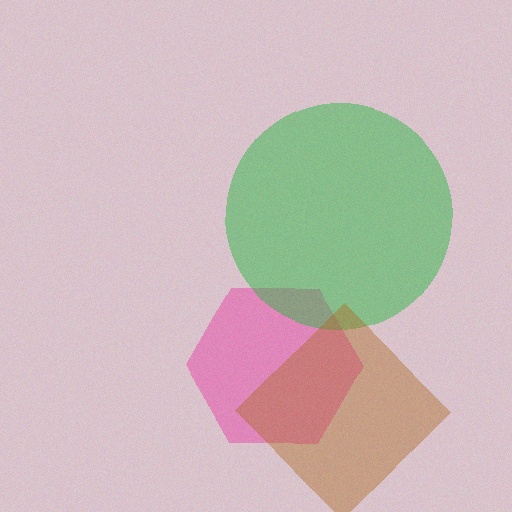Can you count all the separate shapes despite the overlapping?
Yes, there are 3 separate shapes.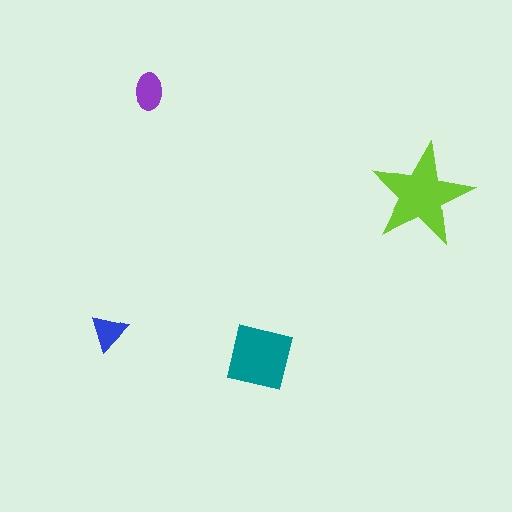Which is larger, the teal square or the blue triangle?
The teal square.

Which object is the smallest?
The blue triangle.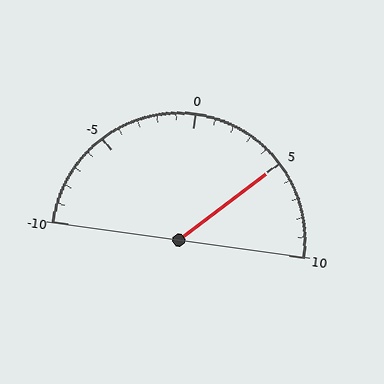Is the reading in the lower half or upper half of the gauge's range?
The reading is in the upper half of the range (-10 to 10).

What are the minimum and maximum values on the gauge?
The gauge ranges from -10 to 10.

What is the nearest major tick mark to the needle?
The nearest major tick mark is 5.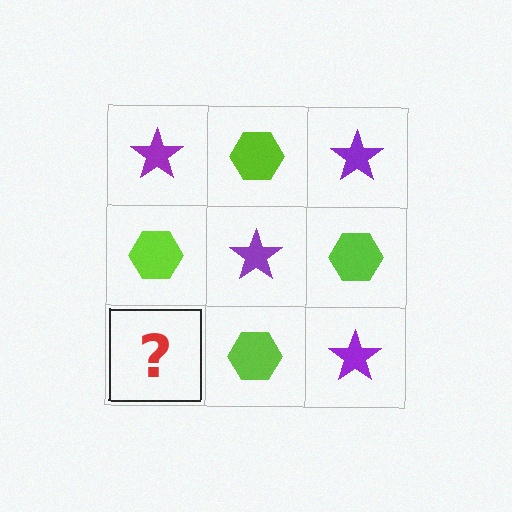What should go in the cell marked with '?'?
The missing cell should contain a purple star.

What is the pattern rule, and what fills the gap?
The rule is that it alternates purple star and lime hexagon in a checkerboard pattern. The gap should be filled with a purple star.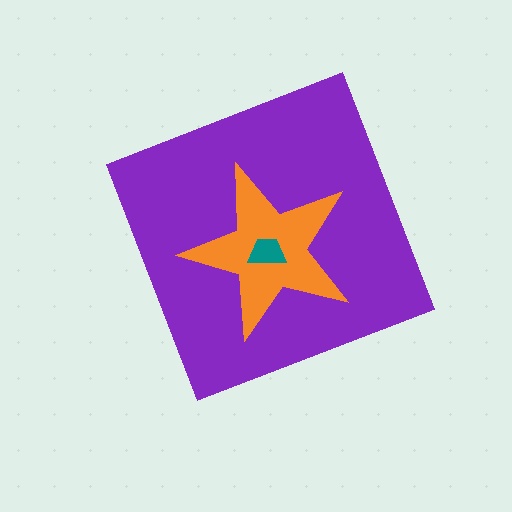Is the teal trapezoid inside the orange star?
Yes.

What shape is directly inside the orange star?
The teal trapezoid.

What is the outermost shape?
The purple diamond.